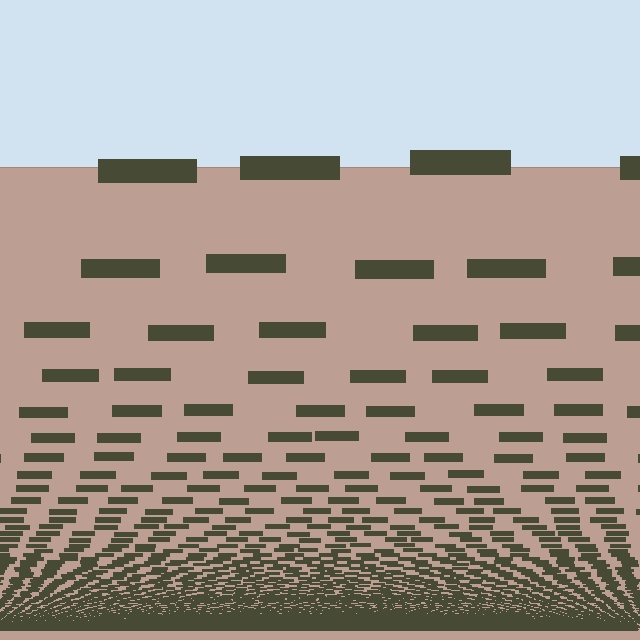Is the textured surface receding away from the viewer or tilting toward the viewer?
The surface appears to tilt toward the viewer. Texture elements get larger and sparser toward the top.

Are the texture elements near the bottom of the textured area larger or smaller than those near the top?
Smaller. The gradient is inverted — elements near the bottom are smaller and denser.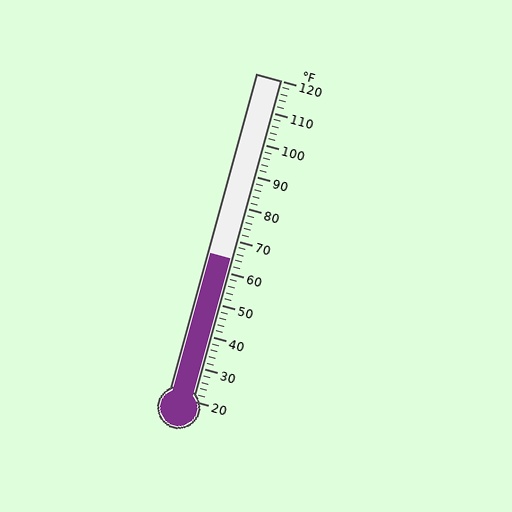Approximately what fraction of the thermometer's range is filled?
The thermometer is filled to approximately 45% of its range.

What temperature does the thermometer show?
The thermometer shows approximately 64°F.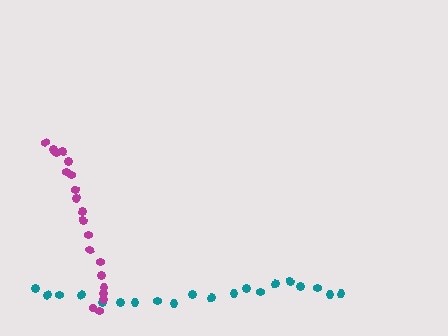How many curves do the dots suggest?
There are 2 distinct paths.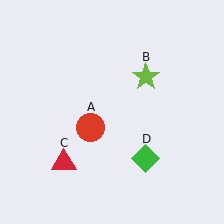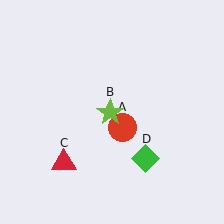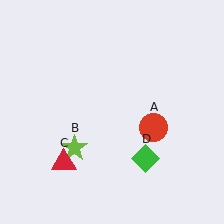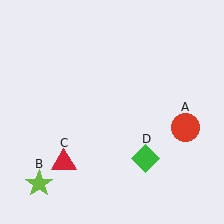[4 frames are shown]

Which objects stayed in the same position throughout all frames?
Red triangle (object C) and green diamond (object D) remained stationary.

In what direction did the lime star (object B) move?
The lime star (object B) moved down and to the left.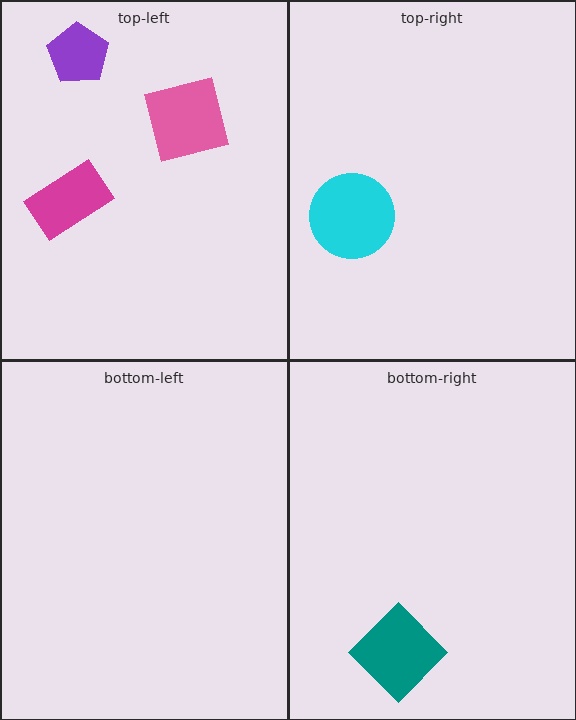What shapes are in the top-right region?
The cyan circle.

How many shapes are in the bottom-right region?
1.